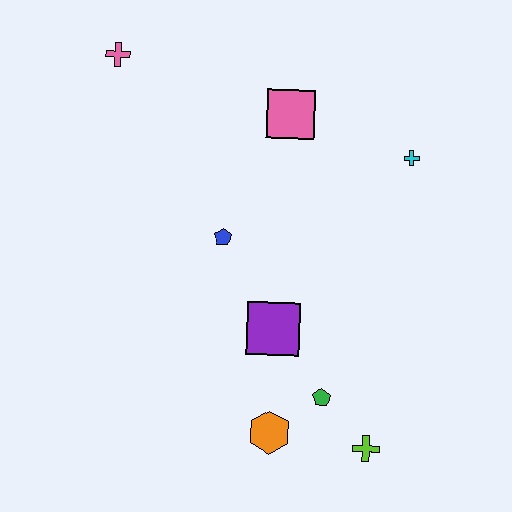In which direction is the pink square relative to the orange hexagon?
The pink square is above the orange hexagon.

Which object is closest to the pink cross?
The pink square is closest to the pink cross.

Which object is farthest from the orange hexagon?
The pink cross is farthest from the orange hexagon.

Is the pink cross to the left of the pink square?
Yes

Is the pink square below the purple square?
No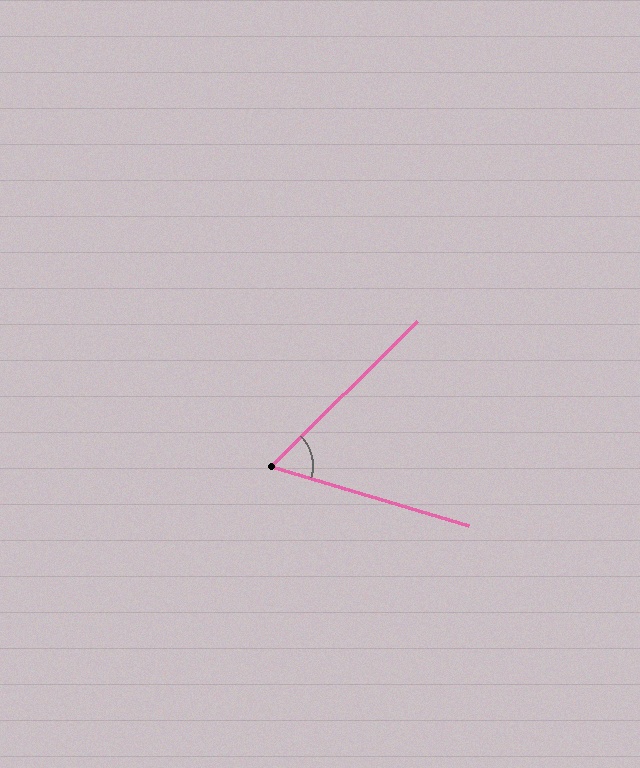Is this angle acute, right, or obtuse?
It is acute.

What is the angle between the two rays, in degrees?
Approximately 62 degrees.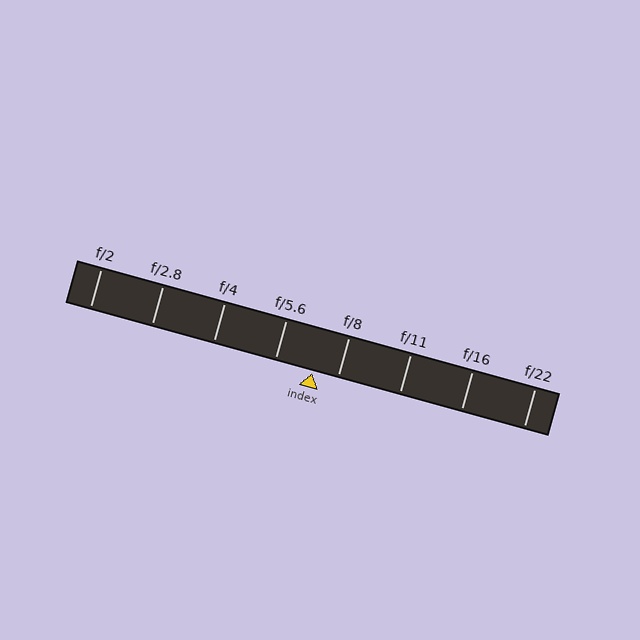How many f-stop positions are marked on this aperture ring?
There are 8 f-stop positions marked.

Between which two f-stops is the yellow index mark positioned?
The index mark is between f/5.6 and f/8.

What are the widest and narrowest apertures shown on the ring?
The widest aperture shown is f/2 and the narrowest is f/22.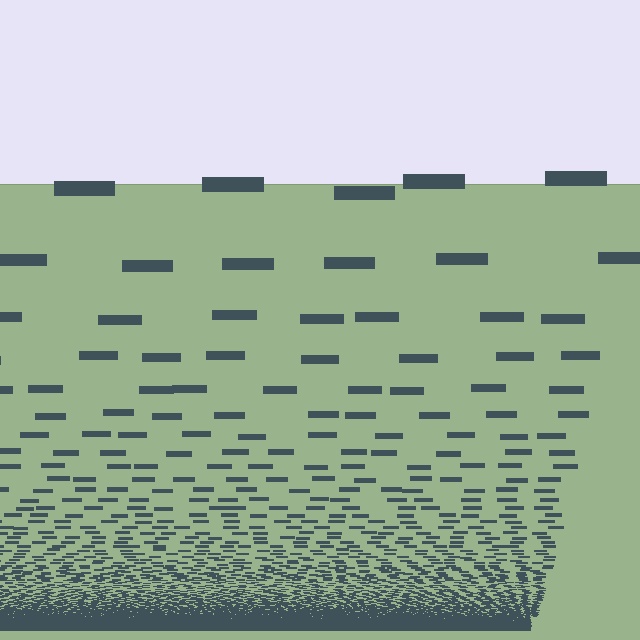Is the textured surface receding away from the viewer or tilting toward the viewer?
The surface appears to tilt toward the viewer. Texture elements get larger and sparser toward the top.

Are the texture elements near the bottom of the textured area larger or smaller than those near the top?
Smaller. The gradient is inverted — elements near the bottom are smaller and denser.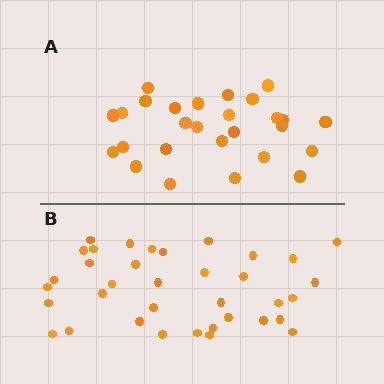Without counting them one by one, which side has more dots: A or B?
Region B (the bottom region) has more dots.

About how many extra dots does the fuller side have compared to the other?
Region B has roughly 8 or so more dots than region A.